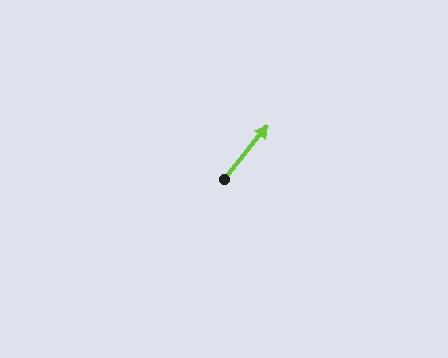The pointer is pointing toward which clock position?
Roughly 1 o'clock.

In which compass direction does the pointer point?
Northeast.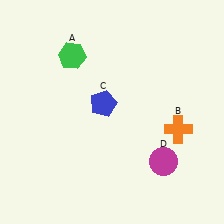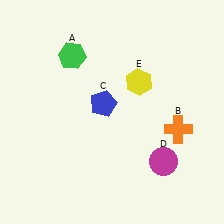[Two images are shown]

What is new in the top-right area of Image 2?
A yellow hexagon (E) was added in the top-right area of Image 2.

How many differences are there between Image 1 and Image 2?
There is 1 difference between the two images.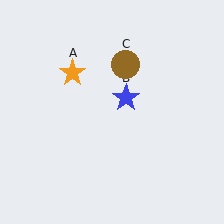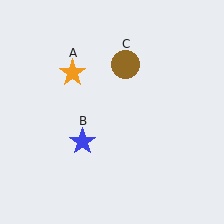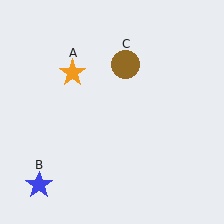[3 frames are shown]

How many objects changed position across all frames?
1 object changed position: blue star (object B).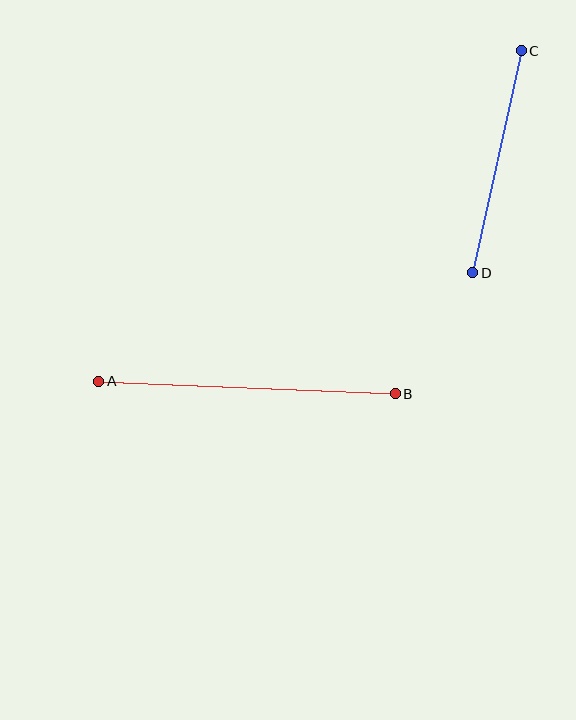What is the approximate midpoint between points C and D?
The midpoint is at approximately (497, 162) pixels.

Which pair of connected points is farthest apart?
Points A and B are farthest apart.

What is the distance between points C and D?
The distance is approximately 227 pixels.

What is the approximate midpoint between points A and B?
The midpoint is at approximately (247, 387) pixels.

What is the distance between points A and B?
The distance is approximately 297 pixels.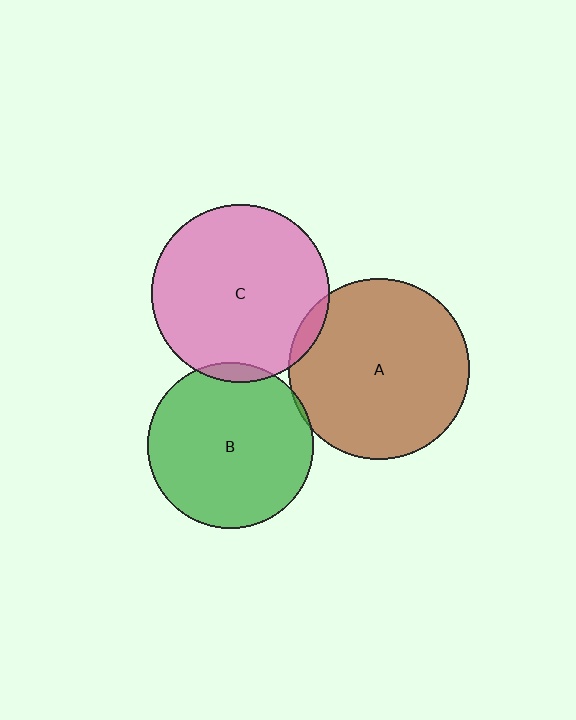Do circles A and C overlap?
Yes.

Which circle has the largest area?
Circle A (brown).